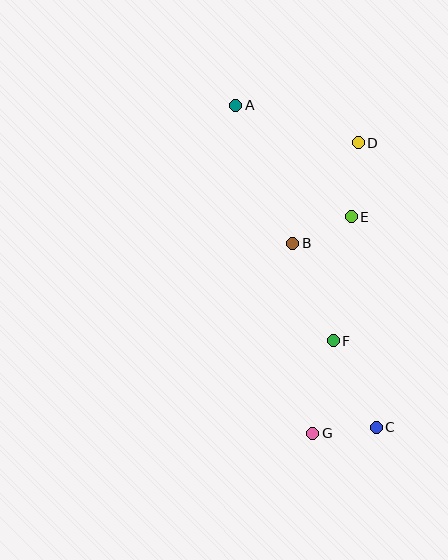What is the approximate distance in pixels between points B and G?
The distance between B and G is approximately 191 pixels.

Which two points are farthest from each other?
Points A and C are farthest from each other.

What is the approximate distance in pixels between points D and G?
The distance between D and G is approximately 294 pixels.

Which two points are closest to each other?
Points C and G are closest to each other.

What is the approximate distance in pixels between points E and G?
The distance between E and G is approximately 220 pixels.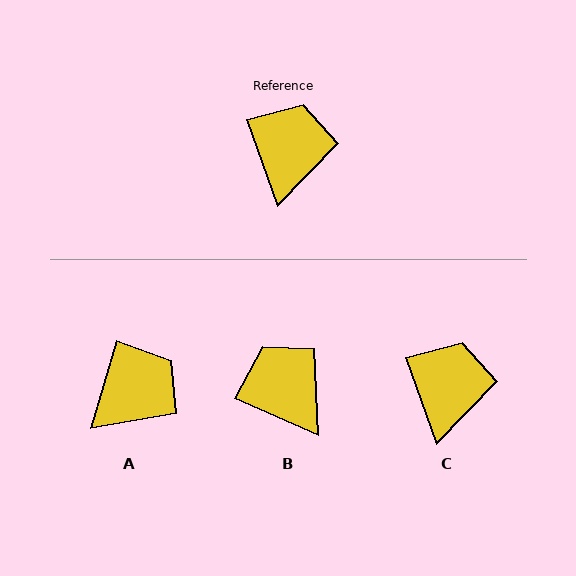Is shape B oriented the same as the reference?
No, it is off by about 47 degrees.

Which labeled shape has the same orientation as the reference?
C.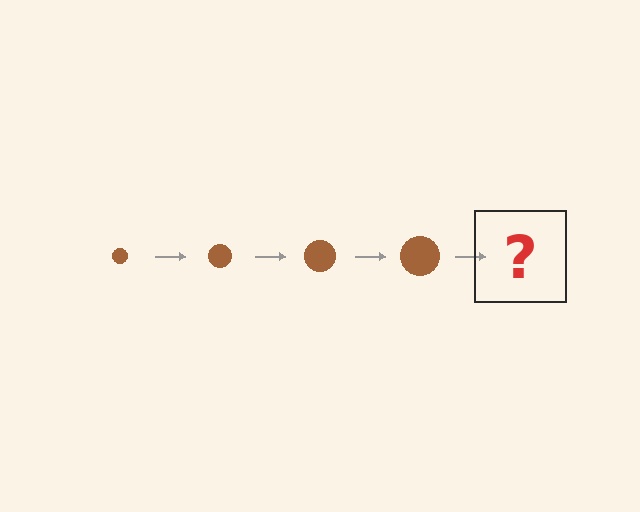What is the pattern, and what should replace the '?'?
The pattern is that the circle gets progressively larger each step. The '?' should be a brown circle, larger than the previous one.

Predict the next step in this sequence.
The next step is a brown circle, larger than the previous one.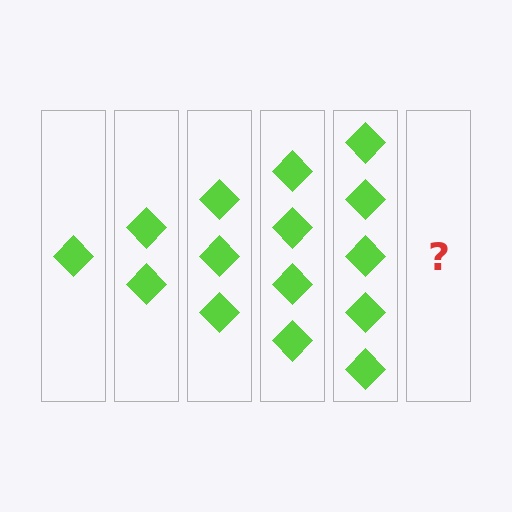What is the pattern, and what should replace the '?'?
The pattern is that each step adds one more diamond. The '?' should be 6 diamonds.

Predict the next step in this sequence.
The next step is 6 diamonds.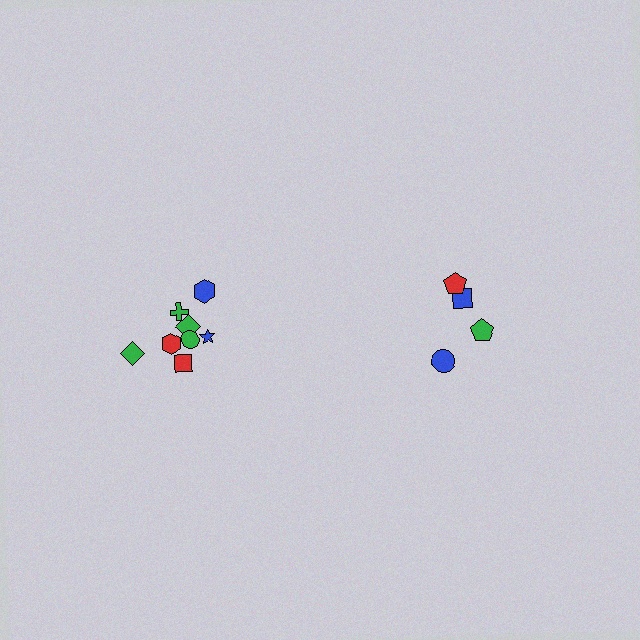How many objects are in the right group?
There are 4 objects.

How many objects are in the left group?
There are 8 objects.